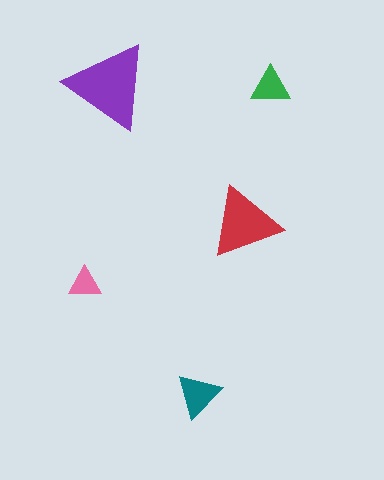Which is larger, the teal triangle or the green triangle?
The teal one.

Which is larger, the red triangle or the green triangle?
The red one.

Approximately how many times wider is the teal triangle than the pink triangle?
About 1.5 times wider.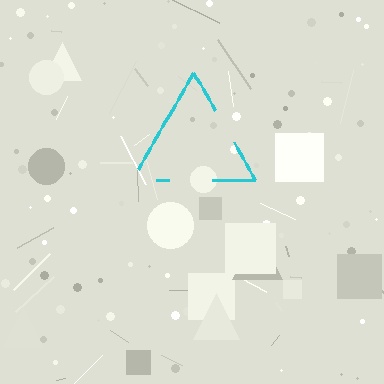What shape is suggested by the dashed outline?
The dashed outline suggests a triangle.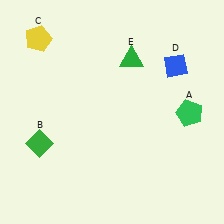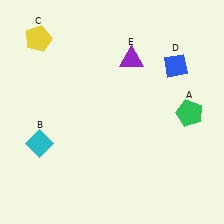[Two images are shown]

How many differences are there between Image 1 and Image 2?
There are 2 differences between the two images.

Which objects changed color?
B changed from green to cyan. E changed from green to purple.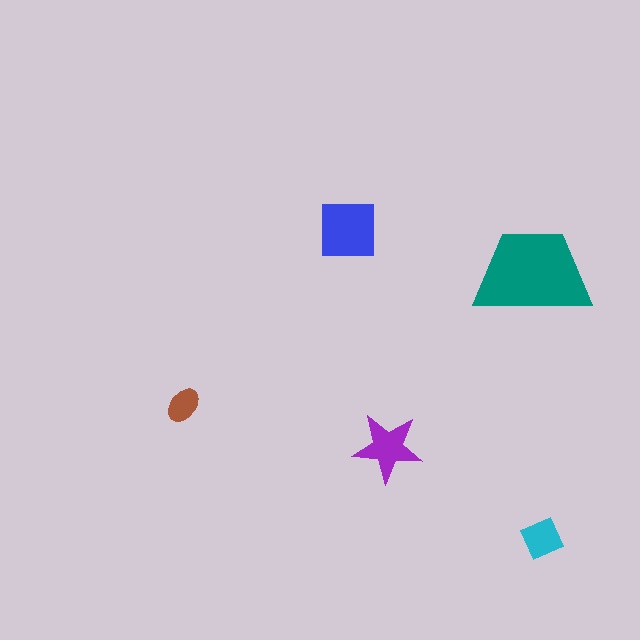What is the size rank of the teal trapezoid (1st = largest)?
1st.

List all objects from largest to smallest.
The teal trapezoid, the blue square, the purple star, the cyan diamond, the brown ellipse.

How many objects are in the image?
There are 5 objects in the image.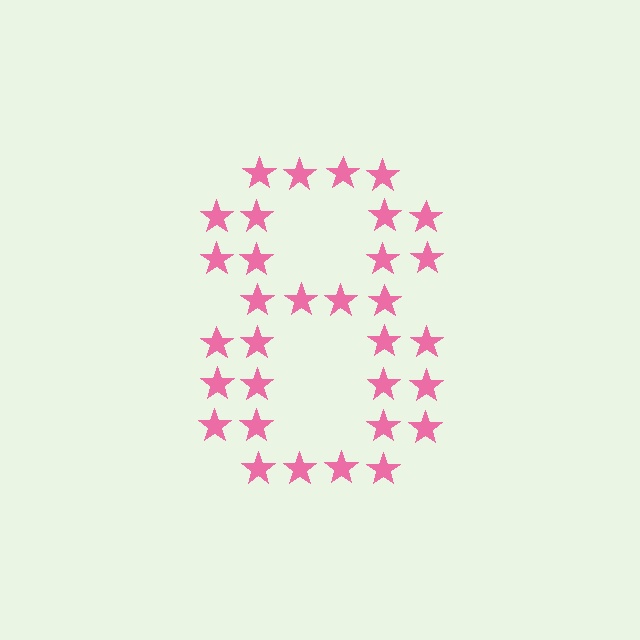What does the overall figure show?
The overall figure shows the digit 8.